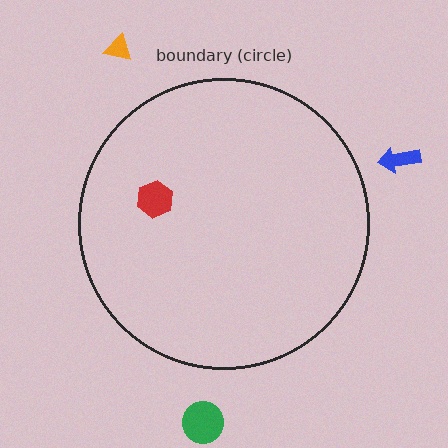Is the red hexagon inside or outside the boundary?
Inside.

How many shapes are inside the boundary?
1 inside, 3 outside.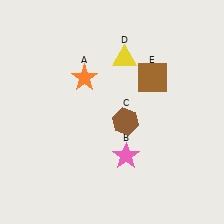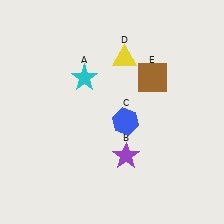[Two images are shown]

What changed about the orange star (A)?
In Image 1, A is orange. In Image 2, it changed to cyan.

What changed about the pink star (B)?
In Image 1, B is pink. In Image 2, it changed to purple.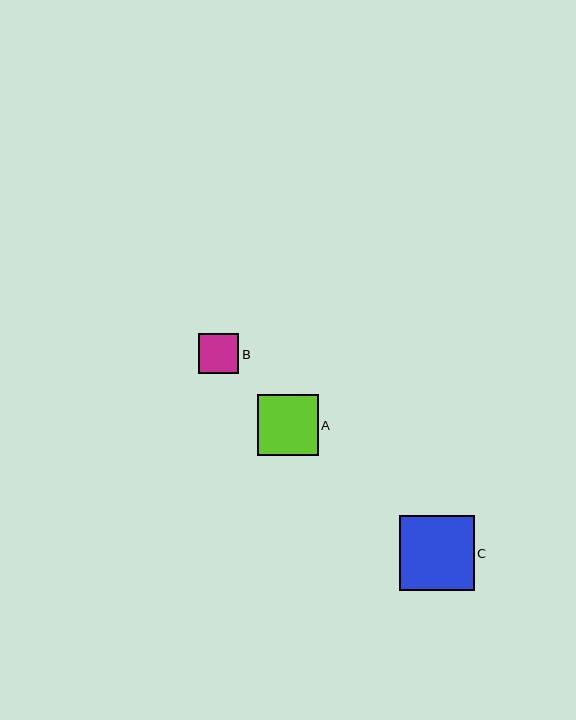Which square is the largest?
Square C is the largest with a size of approximately 75 pixels.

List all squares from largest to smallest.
From largest to smallest: C, A, B.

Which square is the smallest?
Square B is the smallest with a size of approximately 40 pixels.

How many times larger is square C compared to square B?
Square C is approximately 1.9 times the size of square B.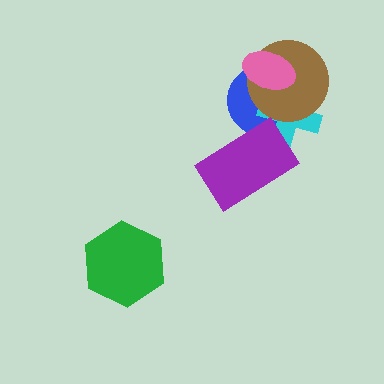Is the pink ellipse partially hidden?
No, no other shape covers it.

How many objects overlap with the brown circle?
3 objects overlap with the brown circle.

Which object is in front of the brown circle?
The pink ellipse is in front of the brown circle.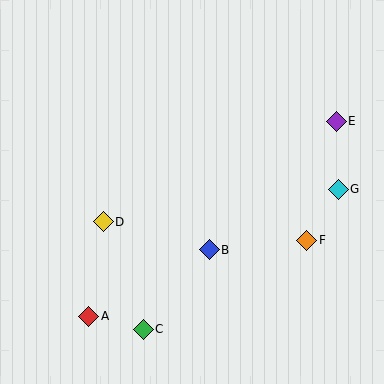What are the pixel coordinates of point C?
Point C is at (143, 329).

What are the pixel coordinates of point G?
Point G is at (338, 189).